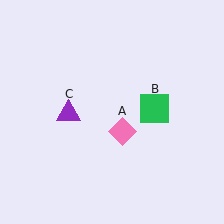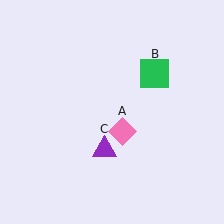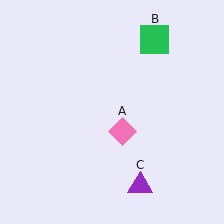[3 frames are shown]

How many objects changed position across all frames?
2 objects changed position: green square (object B), purple triangle (object C).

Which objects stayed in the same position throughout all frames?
Pink diamond (object A) remained stationary.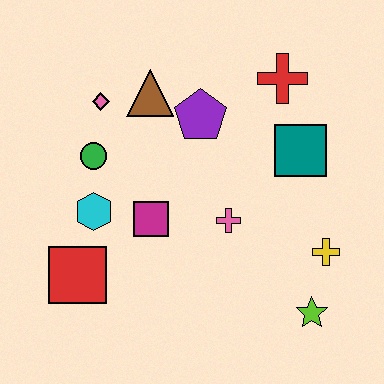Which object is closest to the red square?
The cyan hexagon is closest to the red square.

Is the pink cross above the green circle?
No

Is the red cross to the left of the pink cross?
No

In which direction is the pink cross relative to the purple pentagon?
The pink cross is below the purple pentagon.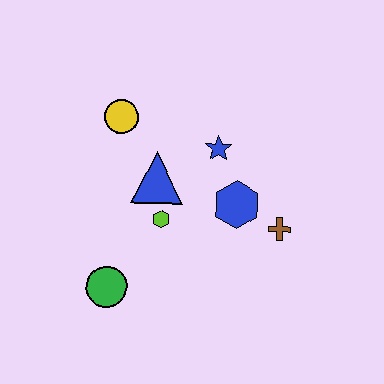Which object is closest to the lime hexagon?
The blue triangle is closest to the lime hexagon.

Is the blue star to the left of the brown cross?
Yes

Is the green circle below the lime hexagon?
Yes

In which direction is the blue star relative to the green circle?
The blue star is above the green circle.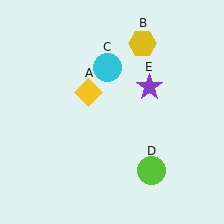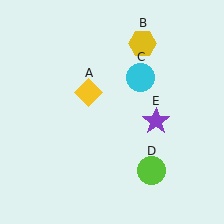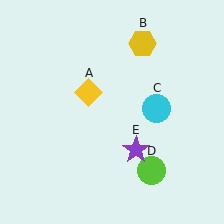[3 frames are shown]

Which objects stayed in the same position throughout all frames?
Yellow diamond (object A) and yellow hexagon (object B) and lime circle (object D) remained stationary.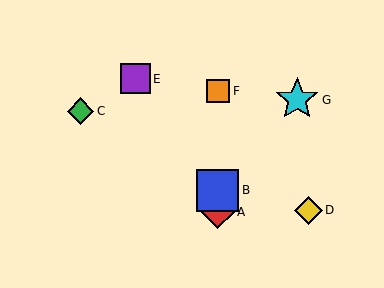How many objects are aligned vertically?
3 objects (A, B, F) are aligned vertically.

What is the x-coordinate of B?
Object B is at x≈218.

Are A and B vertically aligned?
Yes, both are at x≈218.